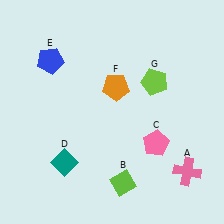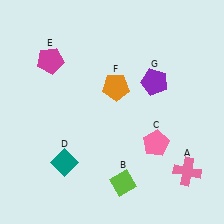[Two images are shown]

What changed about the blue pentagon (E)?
In Image 1, E is blue. In Image 2, it changed to magenta.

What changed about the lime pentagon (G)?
In Image 1, G is lime. In Image 2, it changed to purple.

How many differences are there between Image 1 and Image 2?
There are 2 differences between the two images.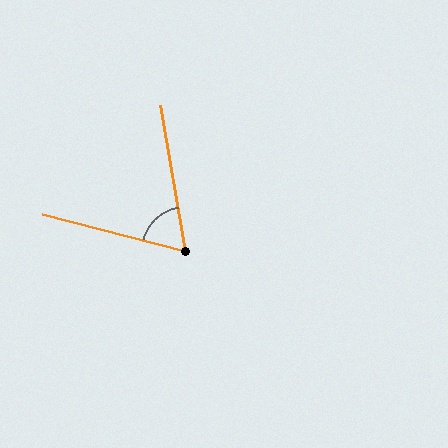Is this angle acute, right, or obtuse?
It is acute.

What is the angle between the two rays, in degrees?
Approximately 66 degrees.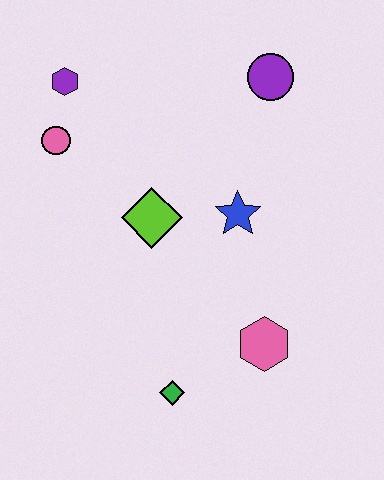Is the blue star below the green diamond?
No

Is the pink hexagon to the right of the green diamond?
Yes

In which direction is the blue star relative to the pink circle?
The blue star is to the right of the pink circle.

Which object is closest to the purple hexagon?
The pink circle is closest to the purple hexagon.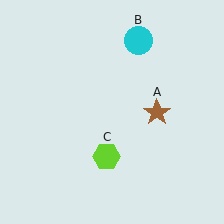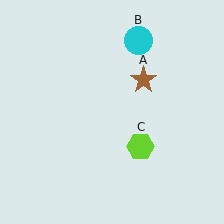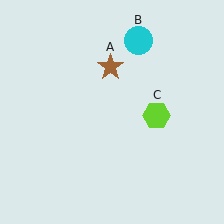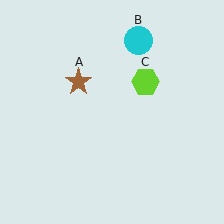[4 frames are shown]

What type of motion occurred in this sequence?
The brown star (object A), lime hexagon (object C) rotated counterclockwise around the center of the scene.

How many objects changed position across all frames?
2 objects changed position: brown star (object A), lime hexagon (object C).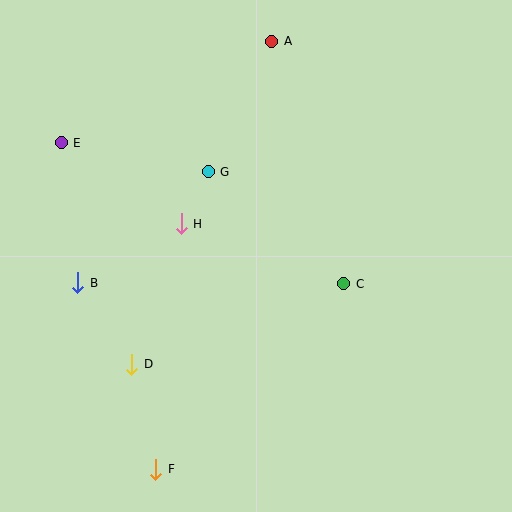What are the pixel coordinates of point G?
Point G is at (208, 172).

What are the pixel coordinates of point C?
Point C is at (344, 284).